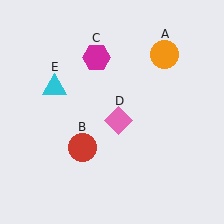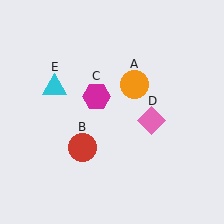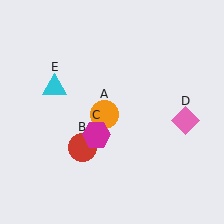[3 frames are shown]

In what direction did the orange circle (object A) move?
The orange circle (object A) moved down and to the left.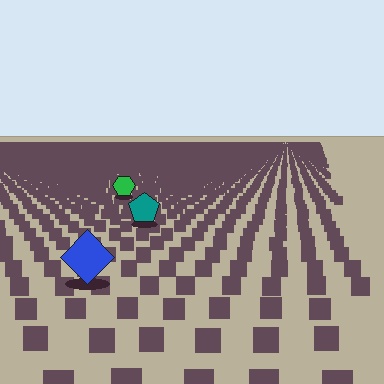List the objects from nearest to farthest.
From nearest to farthest: the blue diamond, the teal pentagon, the green hexagon.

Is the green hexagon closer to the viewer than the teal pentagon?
No. The teal pentagon is closer — you can tell from the texture gradient: the ground texture is coarser near it.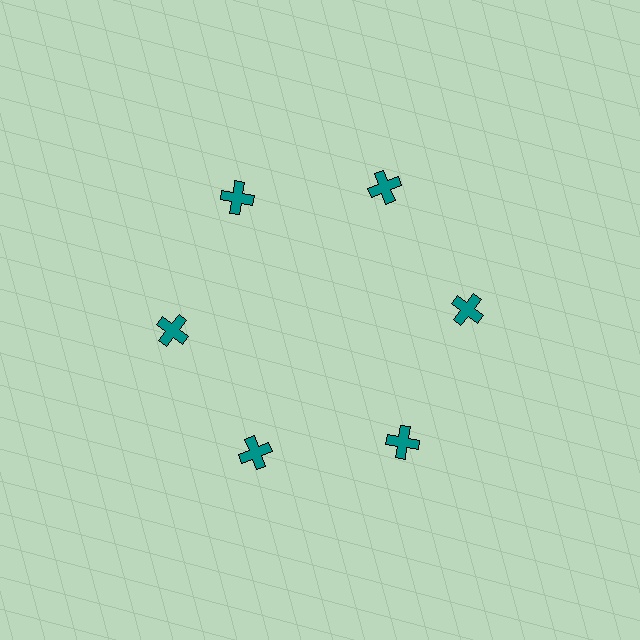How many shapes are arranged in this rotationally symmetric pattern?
There are 6 shapes, arranged in 6 groups of 1.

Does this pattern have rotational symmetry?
Yes, this pattern has 6-fold rotational symmetry. It looks the same after rotating 60 degrees around the center.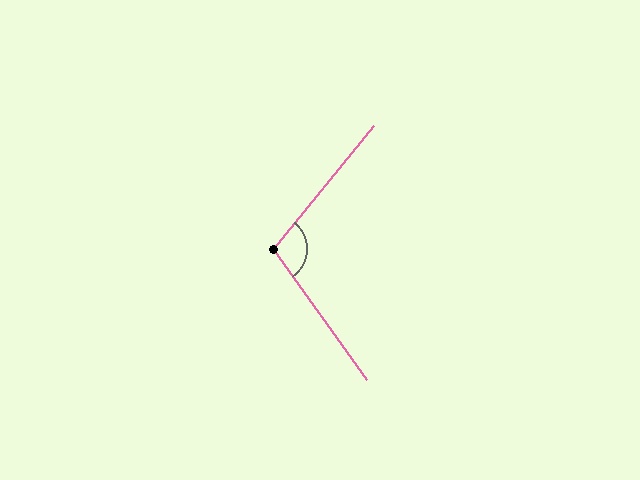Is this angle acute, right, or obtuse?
It is obtuse.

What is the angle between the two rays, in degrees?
Approximately 105 degrees.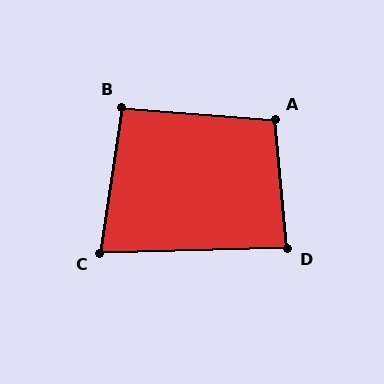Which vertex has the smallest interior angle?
C, at approximately 80 degrees.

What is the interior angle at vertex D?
Approximately 86 degrees (approximately right).